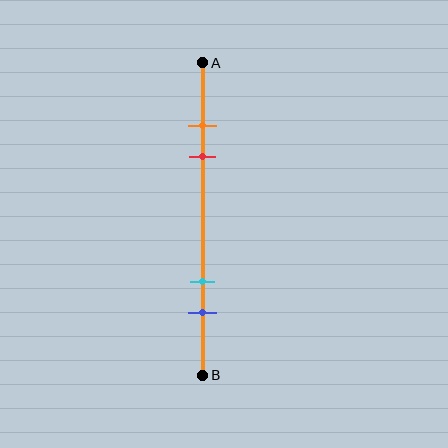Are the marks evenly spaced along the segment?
No, the marks are not evenly spaced.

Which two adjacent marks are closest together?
The orange and red marks are the closest adjacent pair.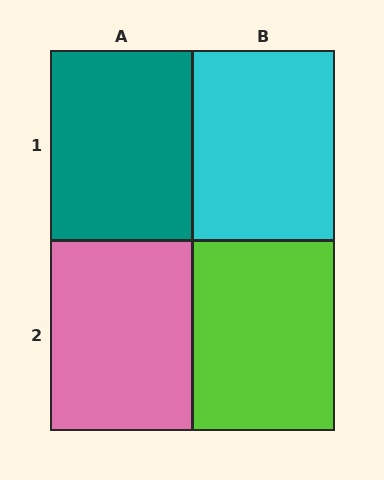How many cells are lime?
1 cell is lime.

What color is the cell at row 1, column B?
Cyan.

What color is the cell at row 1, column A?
Teal.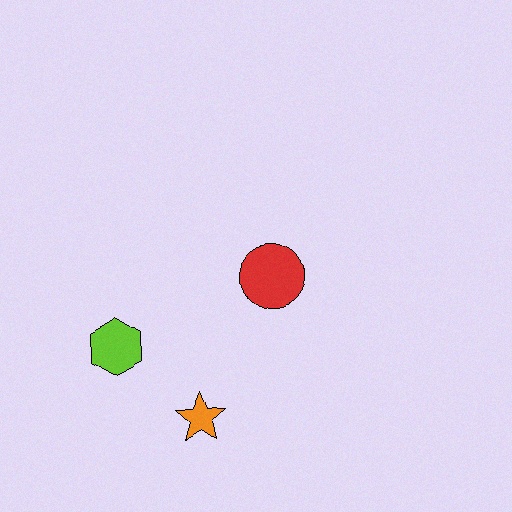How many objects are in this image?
There are 3 objects.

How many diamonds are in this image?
There are no diamonds.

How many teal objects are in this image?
There are no teal objects.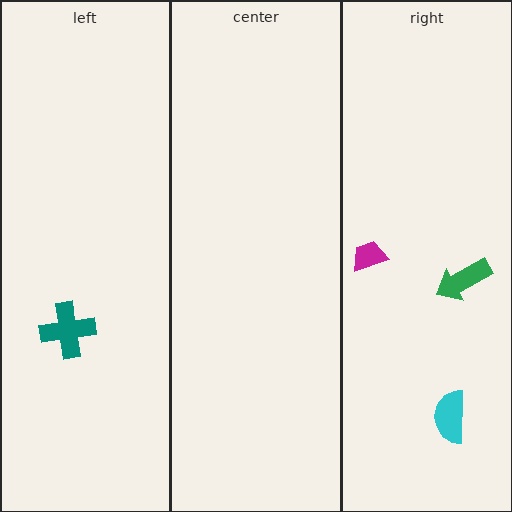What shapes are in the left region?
The teal cross.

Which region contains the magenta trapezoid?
The right region.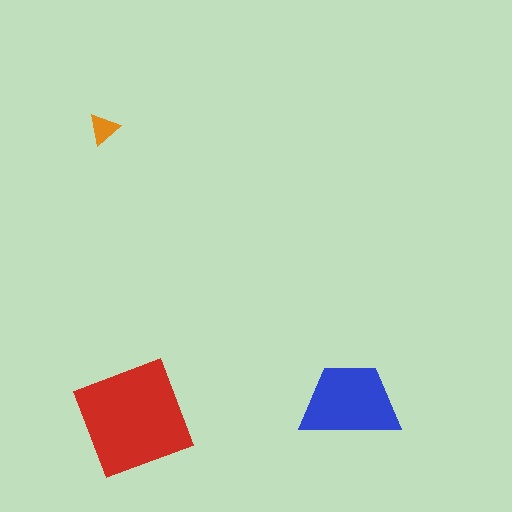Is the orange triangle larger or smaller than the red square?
Smaller.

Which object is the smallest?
The orange triangle.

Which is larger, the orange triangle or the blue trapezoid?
The blue trapezoid.